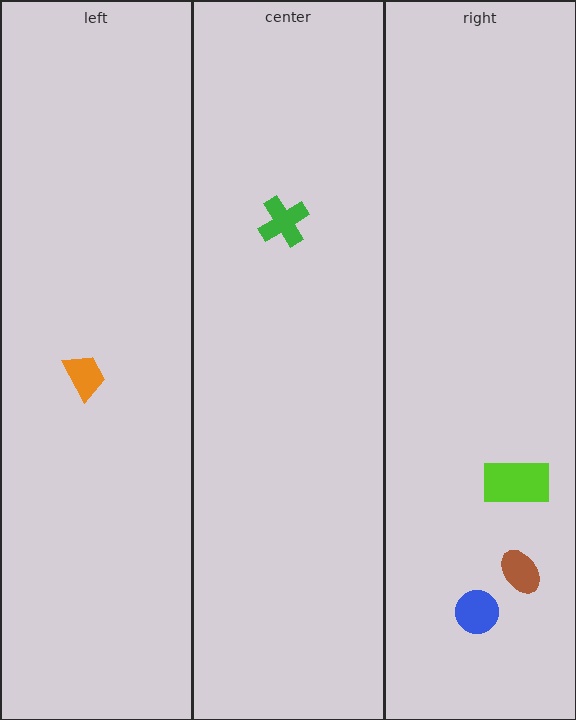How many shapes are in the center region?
1.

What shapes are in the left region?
The orange trapezoid.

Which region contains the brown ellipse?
The right region.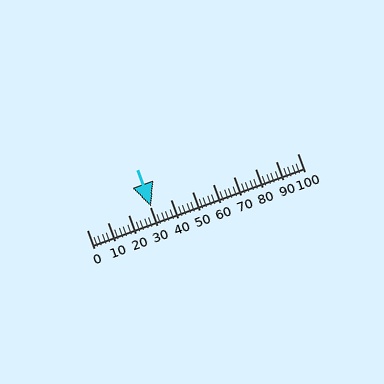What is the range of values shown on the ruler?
The ruler shows values from 0 to 100.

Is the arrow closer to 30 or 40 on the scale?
The arrow is closer to 30.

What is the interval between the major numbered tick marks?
The major tick marks are spaced 10 units apart.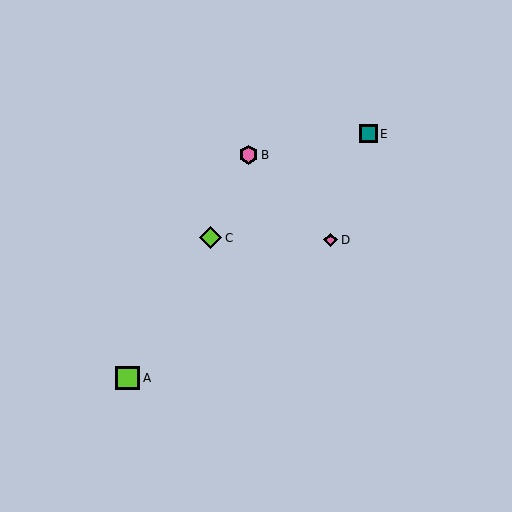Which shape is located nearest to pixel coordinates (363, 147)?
The teal square (labeled E) at (368, 134) is nearest to that location.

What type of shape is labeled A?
Shape A is a lime square.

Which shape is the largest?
The lime square (labeled A) is the largest.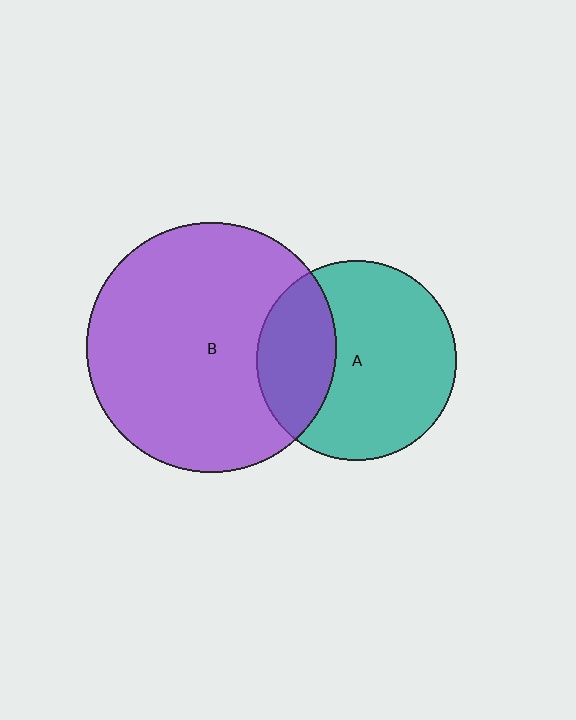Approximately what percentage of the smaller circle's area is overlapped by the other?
Approximately 30%.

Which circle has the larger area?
Circle B (purple).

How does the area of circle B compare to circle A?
Approximately 1.6 times.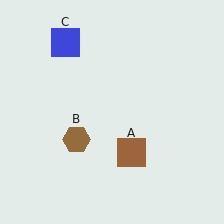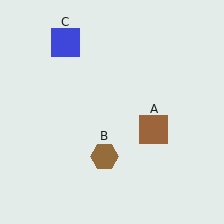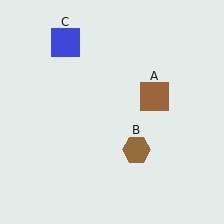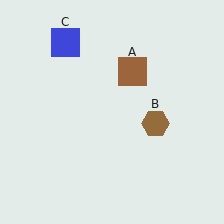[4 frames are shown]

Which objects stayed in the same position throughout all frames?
Blue square (object C) remained stationary.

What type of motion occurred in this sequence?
The brown square (object A), brown hexagon (object B) rotated counterclockwise around the center of the scene.